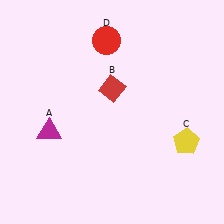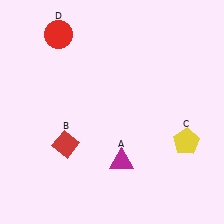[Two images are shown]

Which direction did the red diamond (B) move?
The red diamond (B) moved down.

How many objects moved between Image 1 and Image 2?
3 objects moved between the two images.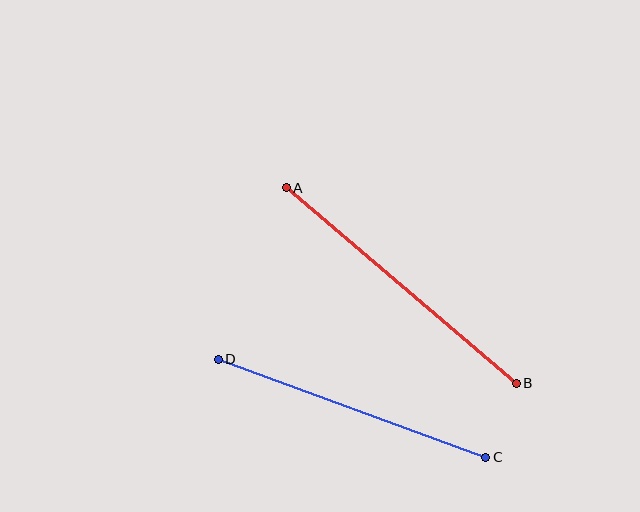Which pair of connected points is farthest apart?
Points A and B are farthest apart.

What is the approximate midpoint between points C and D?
The midpoint is at approximately (352, 408) pixels.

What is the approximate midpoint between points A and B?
The midpoint is at approximately (401, 285) pixels.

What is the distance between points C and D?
The distance is approximately 285 pixels.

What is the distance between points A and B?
The distance is approximately 302 pixels.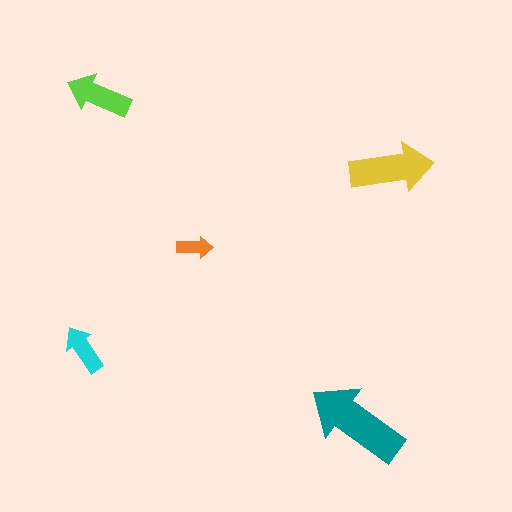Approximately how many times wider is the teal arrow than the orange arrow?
About 3 times wider.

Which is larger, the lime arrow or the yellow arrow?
The yellow one.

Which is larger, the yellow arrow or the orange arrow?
The yellow one.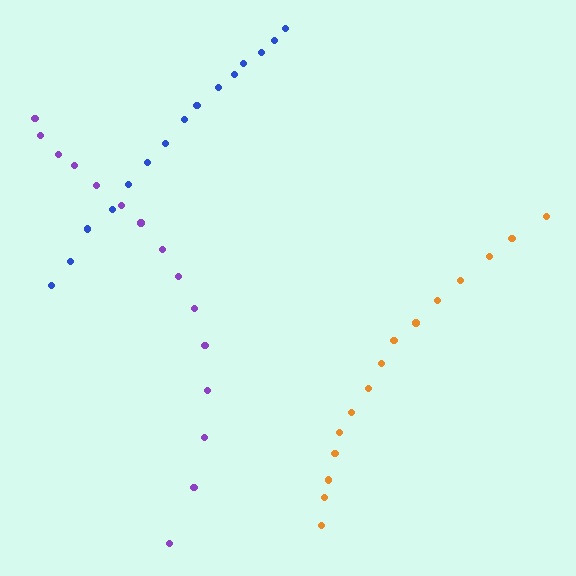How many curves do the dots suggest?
There are 3 distinct paths.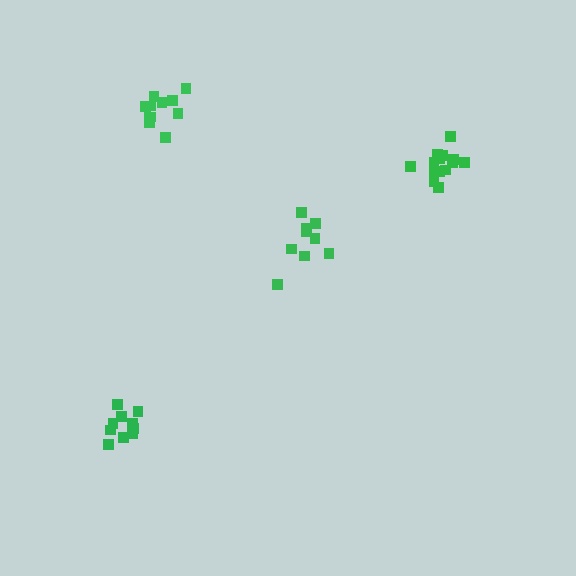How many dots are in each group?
Group 1: 9 dots, Group 2: 10 dots, Group 3: 14 dots, Group 4: 11 dots (44 total).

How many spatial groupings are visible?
There are 4 spatial groupings.